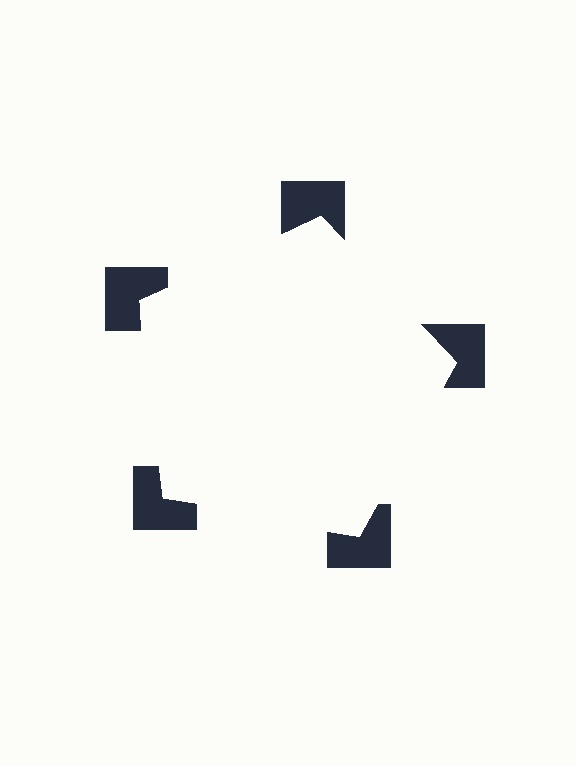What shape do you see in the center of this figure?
An illusory pentagon — its edges are inferred from the aligned wedge cuts in the notched squares, not physically drawn.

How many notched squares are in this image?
There are 5 — one at each vertex of the illusory pentagon.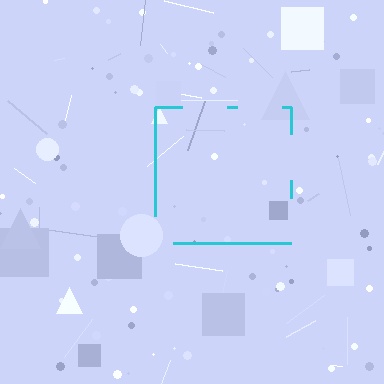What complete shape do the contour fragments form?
The contour fragments form a square.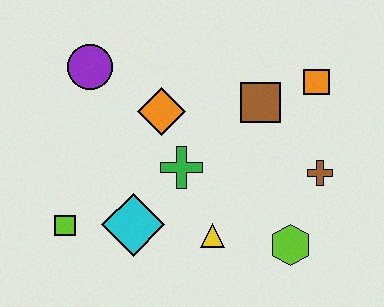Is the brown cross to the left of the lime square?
No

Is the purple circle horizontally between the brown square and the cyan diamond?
No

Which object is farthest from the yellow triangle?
The purple circle is farthest from the yellow triangle.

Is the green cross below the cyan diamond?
No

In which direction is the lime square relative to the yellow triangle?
The lime square is to the left of the yellow triangle.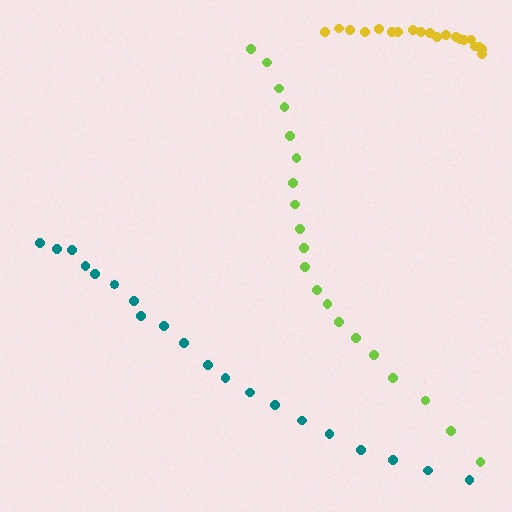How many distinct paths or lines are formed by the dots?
There are 3 distinct paths.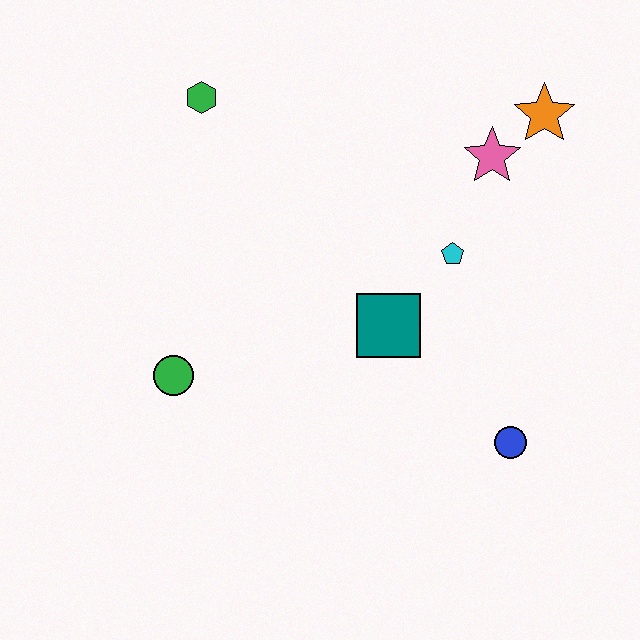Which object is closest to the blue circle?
The teal square is closest to the blue circle.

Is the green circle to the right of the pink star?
No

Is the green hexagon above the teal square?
Yes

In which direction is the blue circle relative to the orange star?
The blue circle is below the orange star.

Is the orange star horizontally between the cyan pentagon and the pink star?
No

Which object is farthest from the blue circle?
The green hexagon is farthest from the blue circle.